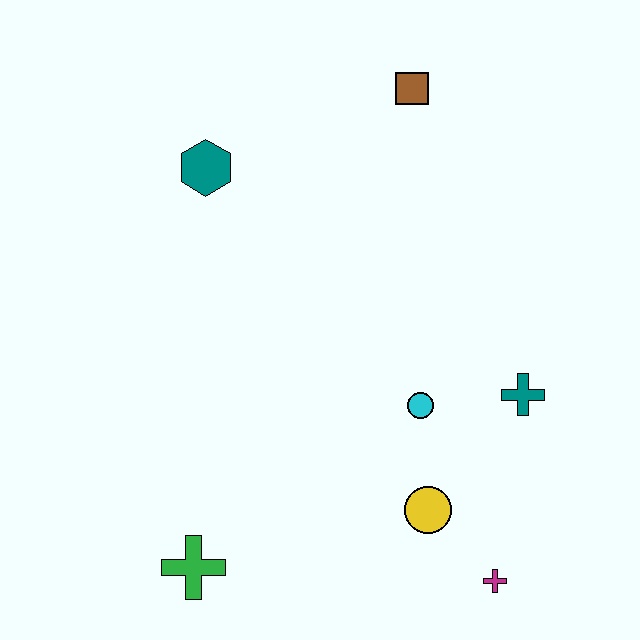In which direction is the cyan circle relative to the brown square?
The cyan circle is below the brown square.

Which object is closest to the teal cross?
The cyan circle is closest to the teal cross.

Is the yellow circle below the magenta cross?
No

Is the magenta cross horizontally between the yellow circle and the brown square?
No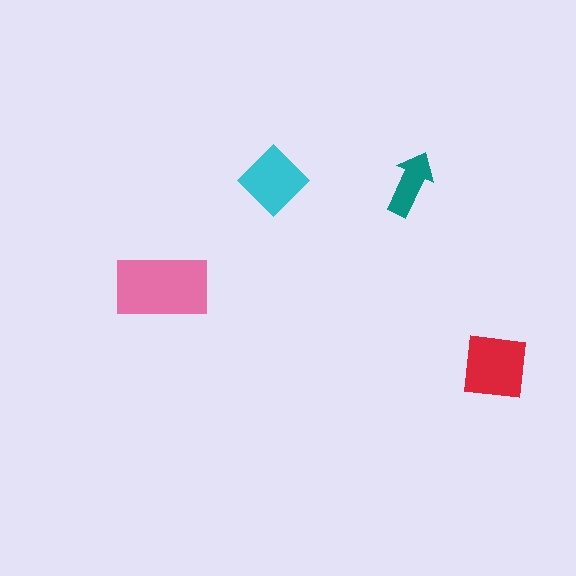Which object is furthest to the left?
The pink rectangle is leftmost.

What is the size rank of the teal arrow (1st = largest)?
4th.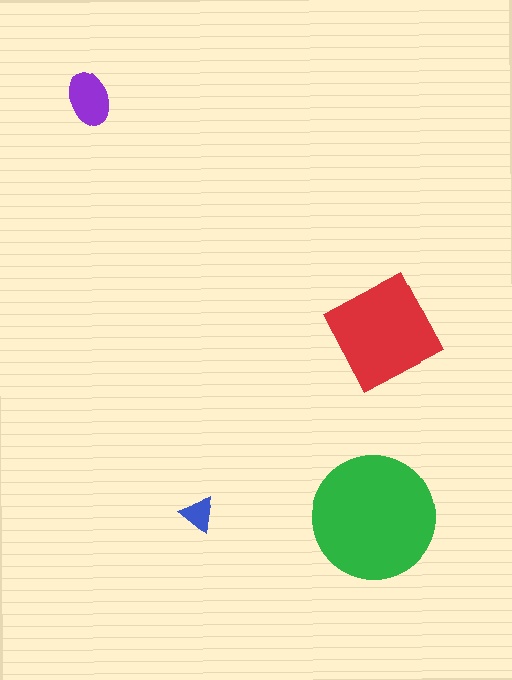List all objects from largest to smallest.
The green circle, the red square, the purple ellipse, the blue triangle.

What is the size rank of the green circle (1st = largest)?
1st.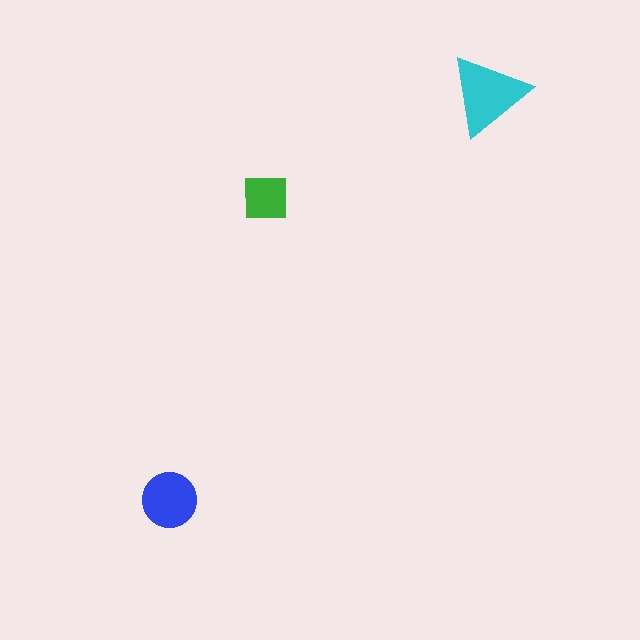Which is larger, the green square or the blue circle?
The blue circle.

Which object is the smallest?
The green square.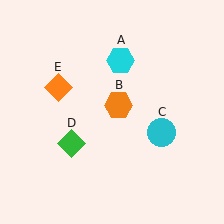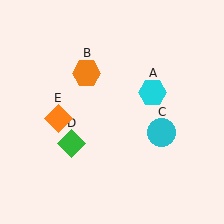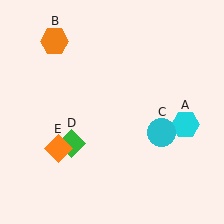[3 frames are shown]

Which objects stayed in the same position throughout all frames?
Cyan circle (object C) and green diamond (object D) remained stationary.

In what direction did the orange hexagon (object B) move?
The orange hexagon (object B) moved up and to the left.